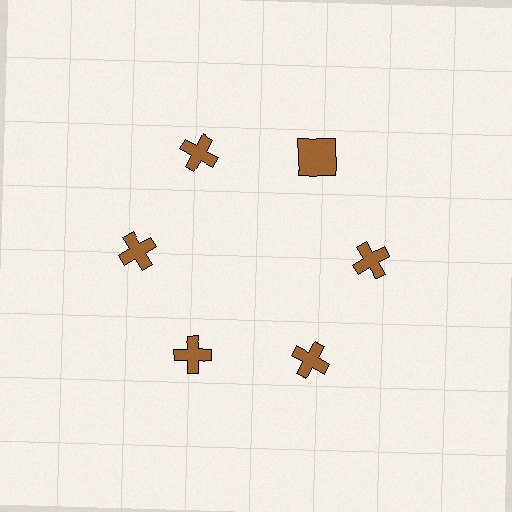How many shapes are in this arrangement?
There are 6 shapes arranged in a ring pattern.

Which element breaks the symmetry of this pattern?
The brown square at roughly the 1 o'clock position breaks the symmetry. All other shapes are brown crosses.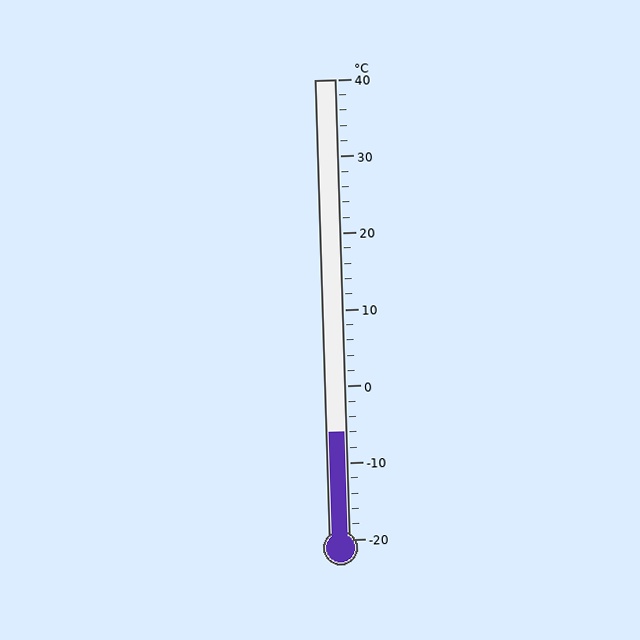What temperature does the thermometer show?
The thermometer shows approximately -6°C.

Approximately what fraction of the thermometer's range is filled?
The thermometer is filled to approximately 25% of its range.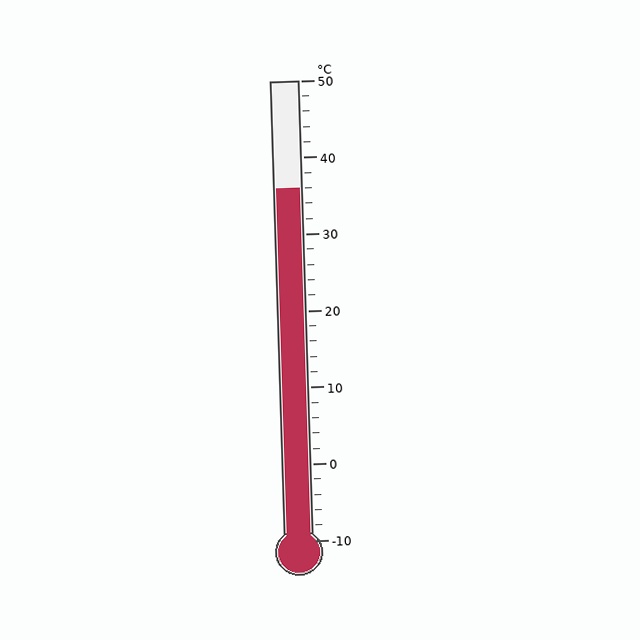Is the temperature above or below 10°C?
The temperature is above 10°C.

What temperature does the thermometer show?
The thermometer shows approximately 36°C.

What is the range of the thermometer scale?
The thermometer scale ranges from -10°C to 50°C.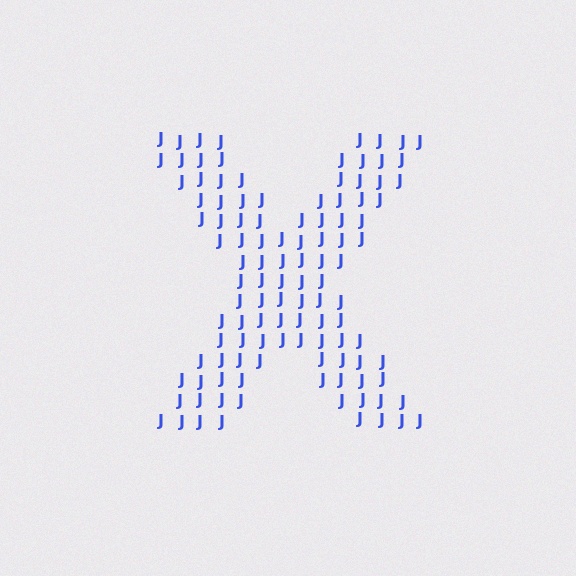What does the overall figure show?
The overall figure shows the letter X.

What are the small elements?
The small elements are letter J's.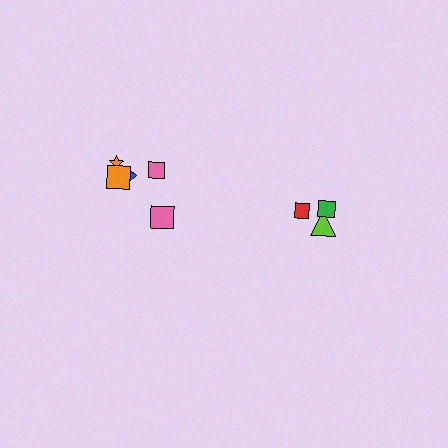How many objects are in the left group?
There are 5 objects.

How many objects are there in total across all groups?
There are 8 objects.